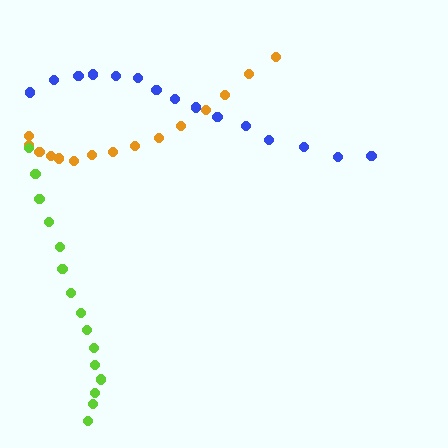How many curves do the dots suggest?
There are 3 distinct paths.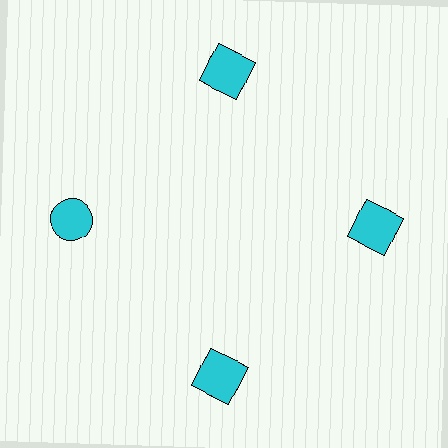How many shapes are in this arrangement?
There are 4 shapes arranged in a ring pattern.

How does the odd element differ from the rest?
It has a different shape: circle instead of square.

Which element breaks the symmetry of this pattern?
The cyan circle at roughly the 9 o'clock position breaks the symmetry. All other shapes are cyan squares.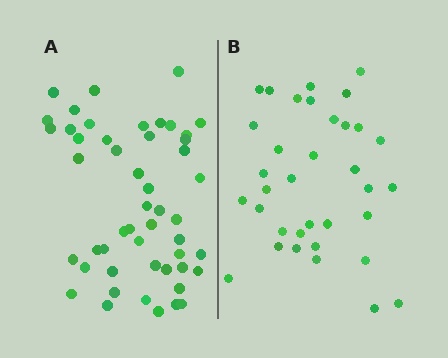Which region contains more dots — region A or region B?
Region A (the left region) has more dots.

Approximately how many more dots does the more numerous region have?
Region A has approximately 15 more dots than region B.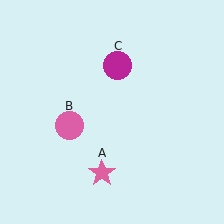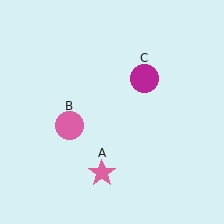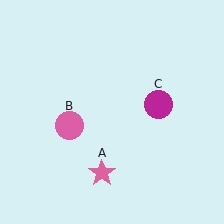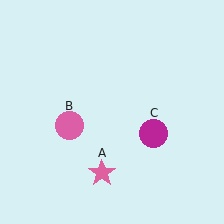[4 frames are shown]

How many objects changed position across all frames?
1 object changed position: magenta circle (object C).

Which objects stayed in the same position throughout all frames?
Pink star (object A) and pink circle (object B) remained stationary.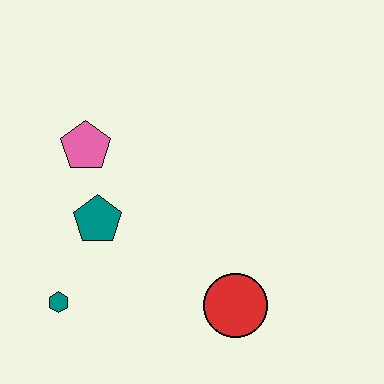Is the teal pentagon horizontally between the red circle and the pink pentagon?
Yes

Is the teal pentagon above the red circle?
Yes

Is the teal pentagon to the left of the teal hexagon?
No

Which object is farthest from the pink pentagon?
The red circle is farthest from the pink pentagon.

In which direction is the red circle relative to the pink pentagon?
The red circle is below the pink pentagon.